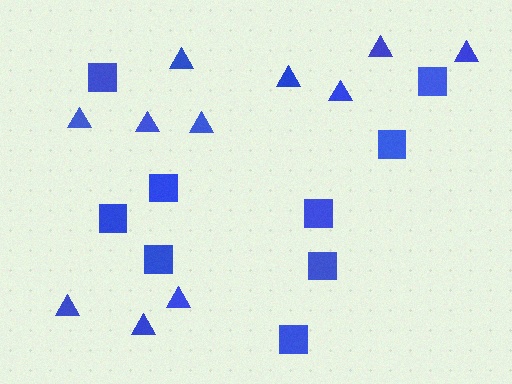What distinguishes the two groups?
There are 2 groups: one group of squares (9) and one group of triangles (11).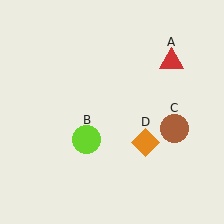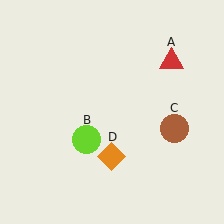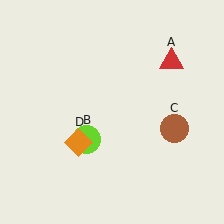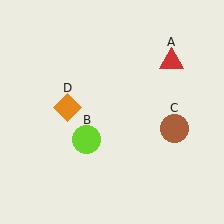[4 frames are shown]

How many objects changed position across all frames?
1 object changed position: orange diamond (object D).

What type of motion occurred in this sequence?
The orange diamond (object D) rotated clockwise around the center of the scene.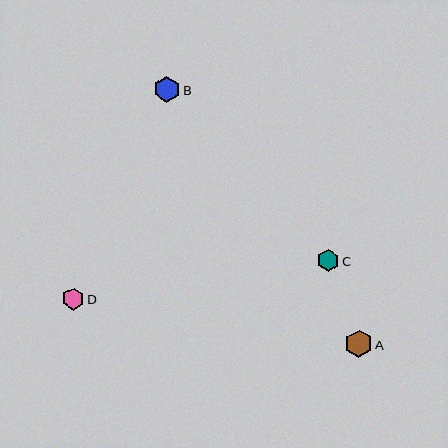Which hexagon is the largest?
Hexagon A is the largest with a size of approximately 28 pixels.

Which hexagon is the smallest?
Hexagon C is the smallest with a size of approximately 22 pixels.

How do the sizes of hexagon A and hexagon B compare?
Hexagon A and hexagon B are approximately the same size.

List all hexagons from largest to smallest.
From largest to smallest: A, B, D, C.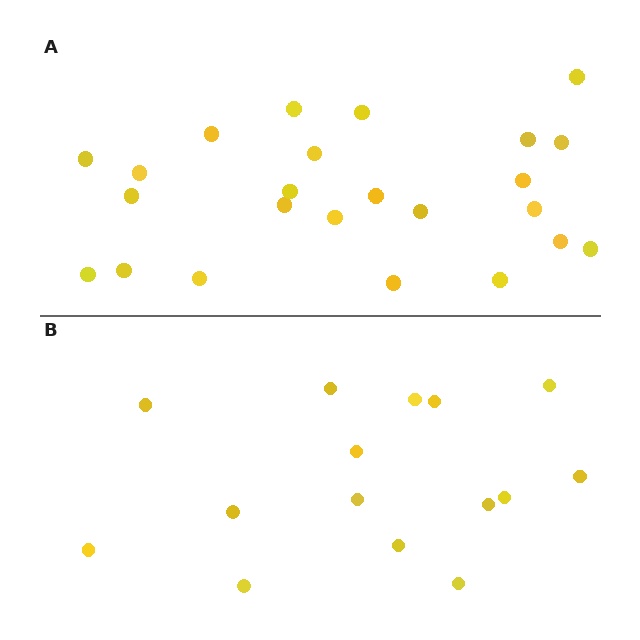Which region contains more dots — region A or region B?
Region A (the top region) has more dots.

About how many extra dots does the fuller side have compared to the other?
Region A has roughly 8 or so more dots than region B.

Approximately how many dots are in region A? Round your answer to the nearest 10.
About 20 dots. (The exact count is 24, which rounds to 20.)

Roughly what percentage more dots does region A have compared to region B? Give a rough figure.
About 60% more.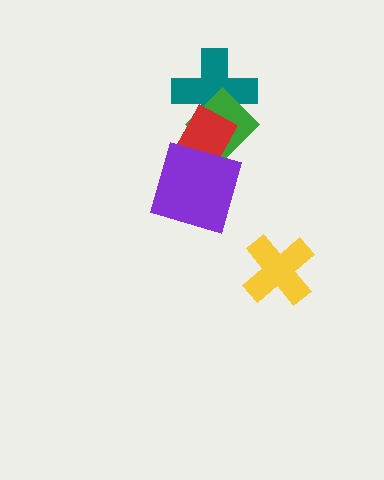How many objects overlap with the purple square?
1 object overlaps with the purple square.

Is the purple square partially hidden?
No, no other shape covers it.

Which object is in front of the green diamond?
The red rectangle is in front of the green diamond.